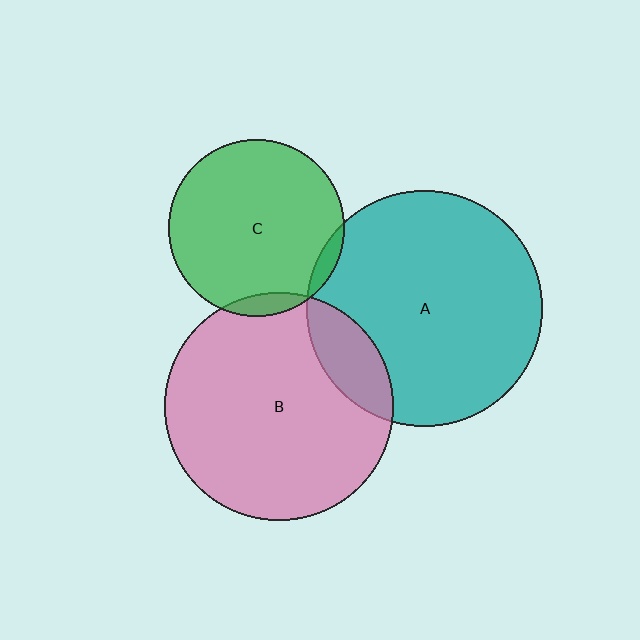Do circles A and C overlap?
Yes.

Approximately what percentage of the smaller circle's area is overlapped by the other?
Approximately 5%.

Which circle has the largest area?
Circle A (teal).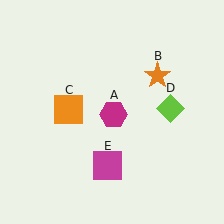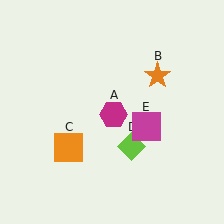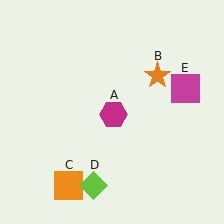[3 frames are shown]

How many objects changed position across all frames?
3 objects changed position: orange square (object C), lime diamond (object D), magenta square (object E).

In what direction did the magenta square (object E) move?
The magenta square (object E) moved up and to the right.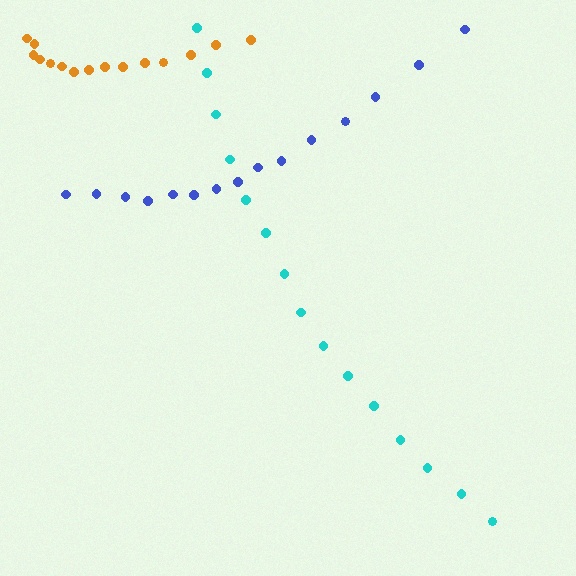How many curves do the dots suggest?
There are 3 distinct paths.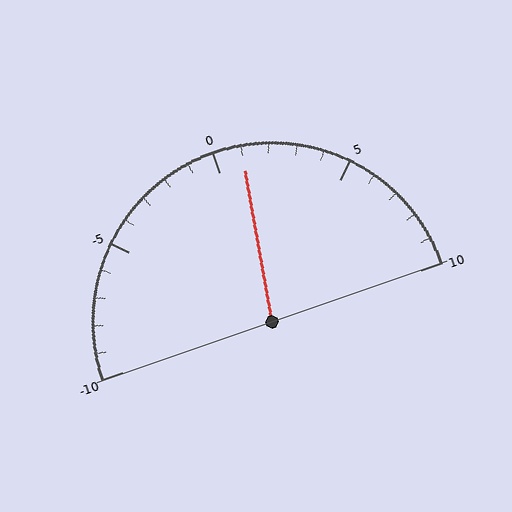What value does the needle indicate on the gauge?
The needle indicates approximately 1.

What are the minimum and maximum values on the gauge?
The gauge ranges from -10 to 10.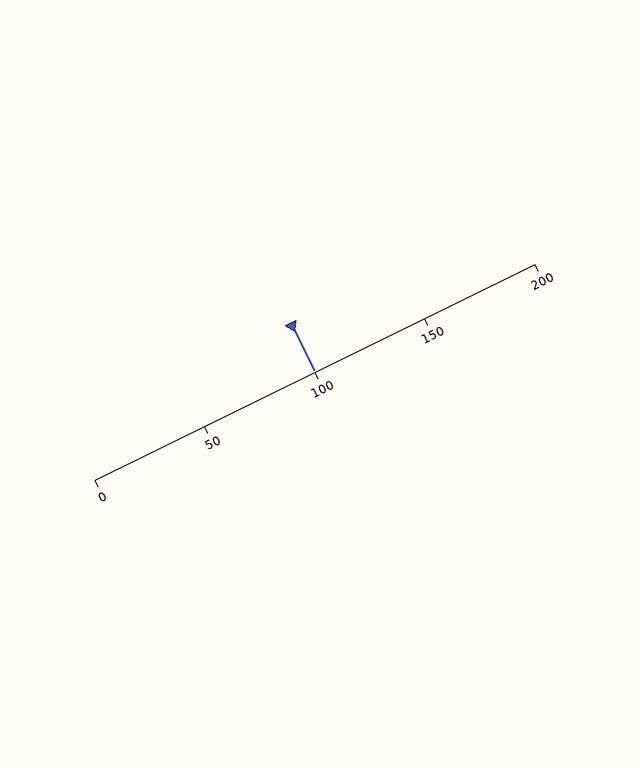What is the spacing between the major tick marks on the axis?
The major ticks are spaced 50 apart.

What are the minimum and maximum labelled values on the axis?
The axis runs from 0 to 200.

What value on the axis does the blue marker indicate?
The marker indicates approximately 100.